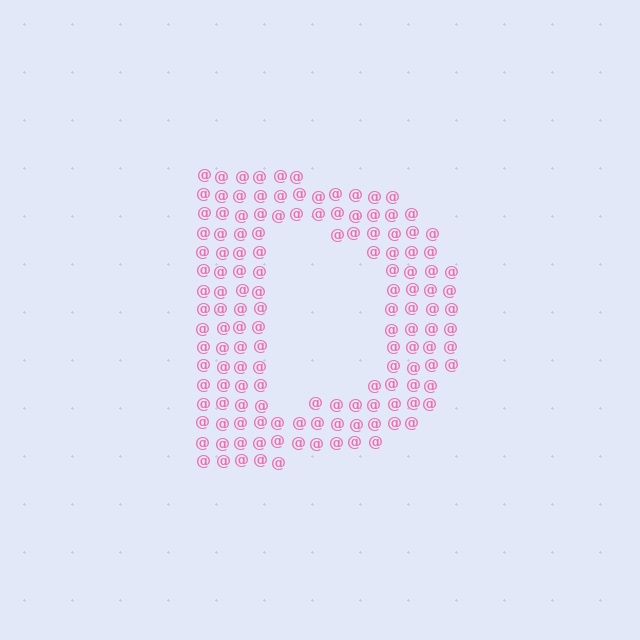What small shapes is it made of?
It is made of small at signs.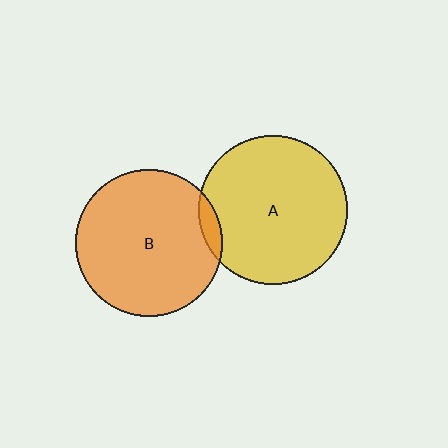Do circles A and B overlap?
Yes.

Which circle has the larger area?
Circle A (yellow).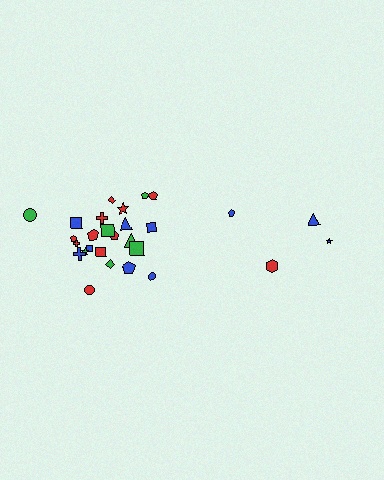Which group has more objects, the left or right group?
The left group.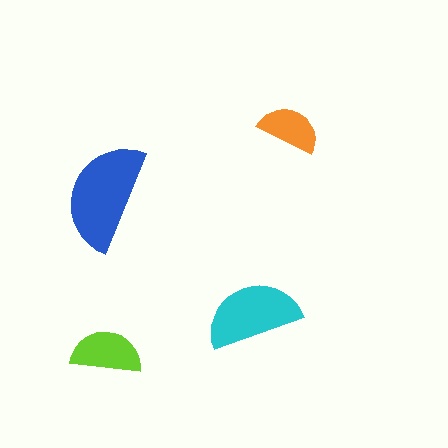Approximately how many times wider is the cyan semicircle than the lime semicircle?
About 1.5 times wider.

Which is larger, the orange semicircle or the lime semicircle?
The lime one.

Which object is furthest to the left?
The blue semicircle is leftmost.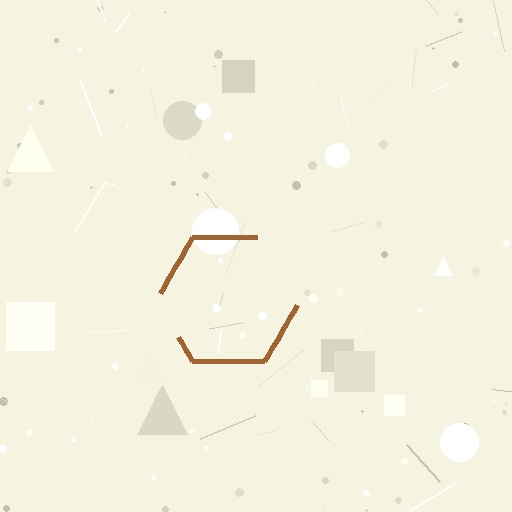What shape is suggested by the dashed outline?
The dashed outline suggests a hexagon.